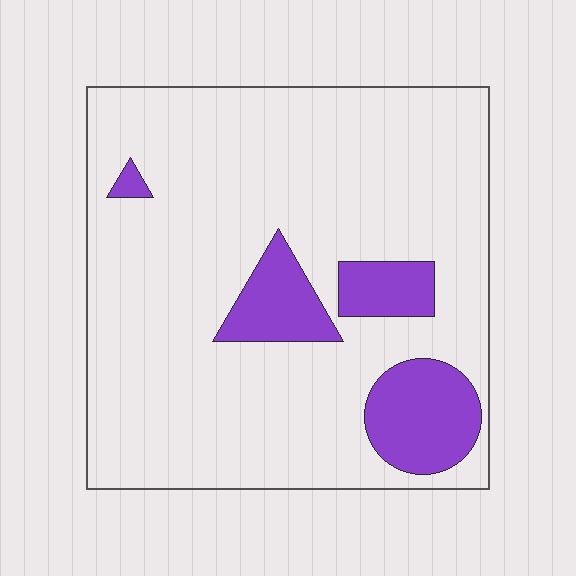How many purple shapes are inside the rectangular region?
4.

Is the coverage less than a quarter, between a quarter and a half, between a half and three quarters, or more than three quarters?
Less than a quarter.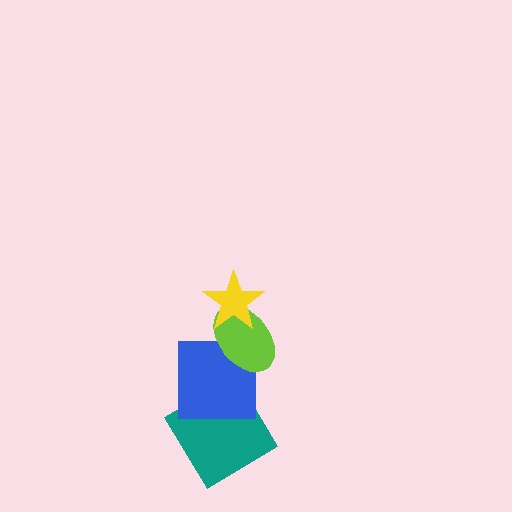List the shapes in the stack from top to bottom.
From top to bottom: the yellow star, the lime ellipse, the blue square, the teal diamond.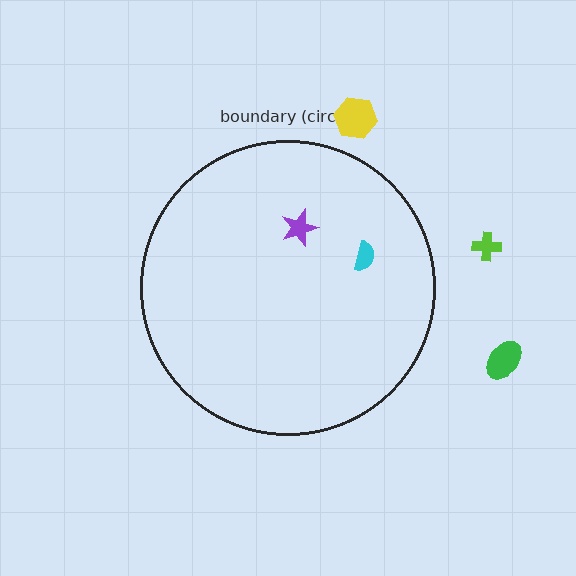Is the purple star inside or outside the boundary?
Inside.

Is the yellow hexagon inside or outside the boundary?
Outside.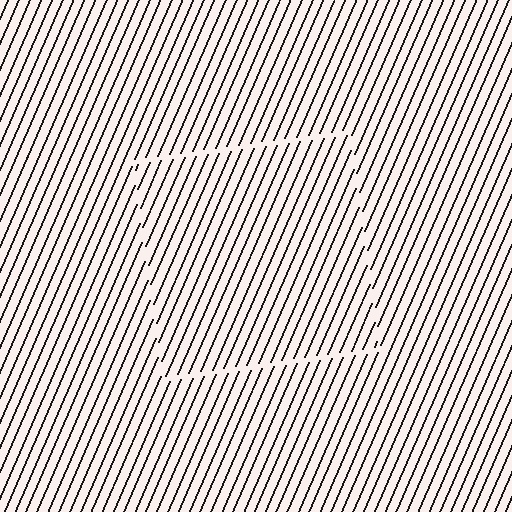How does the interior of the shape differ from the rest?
The interior of the shape contains the same grating, shifted by half a period — the contour is defined by the phase discontinuity where line-ends from the inner and outer gratings abut.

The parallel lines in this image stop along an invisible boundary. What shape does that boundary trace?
An illusory square. The interior of the shape contains the same grating, shifted by half a period — the contour is defined by the phase discontinuity where line-ends from the inner and outer gratings abut.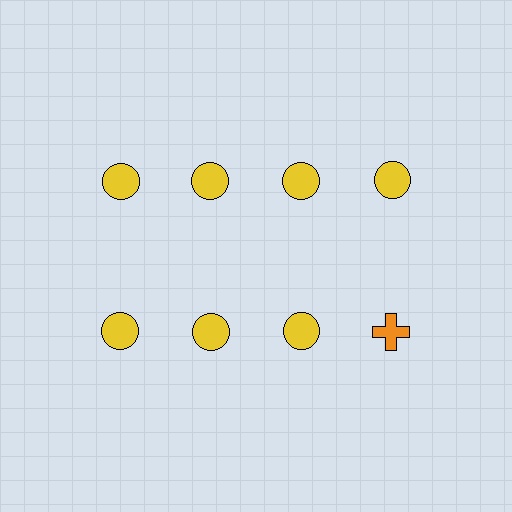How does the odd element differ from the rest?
It differs in both color (orange instead of yellow) and shape (cross instead of circle).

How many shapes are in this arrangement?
There are 8 shapes arranged in a grid pattern.